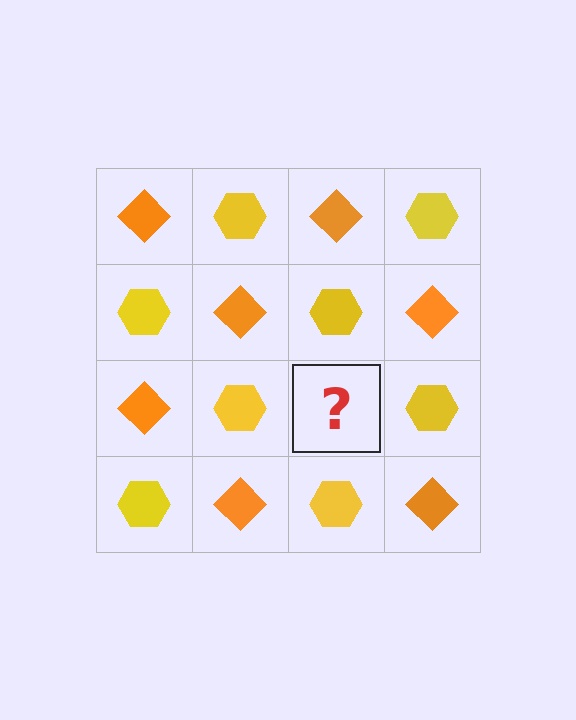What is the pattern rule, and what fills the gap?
The rule is that it alternates orange diamond and yellow hexagon in a checkerboard pattern. The gap should be filled with an orange diamond.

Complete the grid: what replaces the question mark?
The question mark should be replaced with an orange diamond.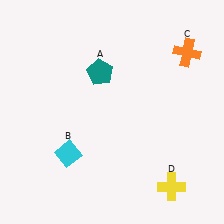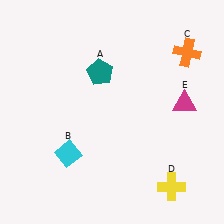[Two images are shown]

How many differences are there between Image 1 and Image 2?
There is 1 difference between the two images.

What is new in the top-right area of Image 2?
A magenta triangle (E) was added in the top-right area of Image 2.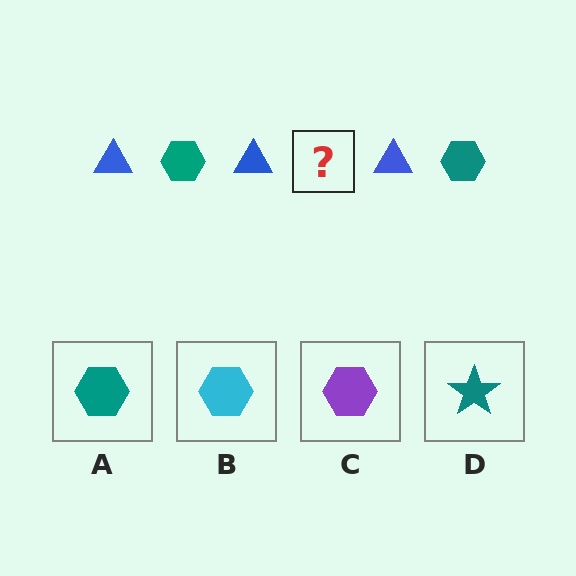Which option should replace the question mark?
Option A.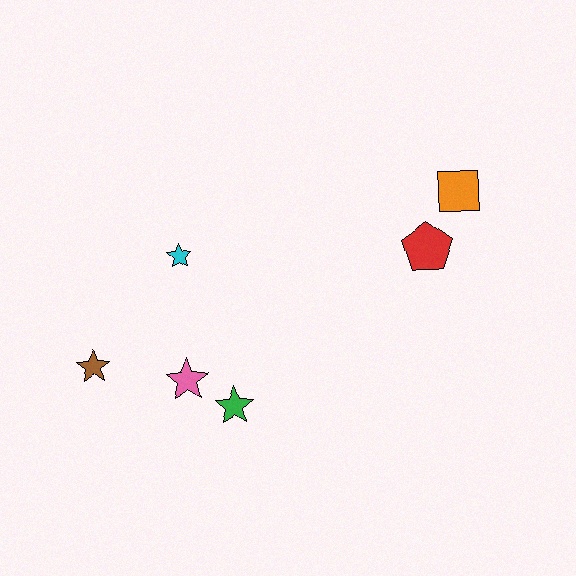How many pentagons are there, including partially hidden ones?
There is 1 pentagon.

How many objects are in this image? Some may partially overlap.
There are 6 objects.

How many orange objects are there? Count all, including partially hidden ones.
There is 1 orange object.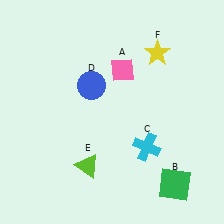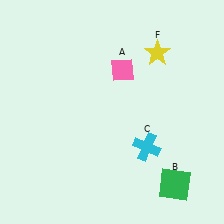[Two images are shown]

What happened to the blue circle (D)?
The blue circle (D) was removed in Image 2. It was in the top-left area of Image 1.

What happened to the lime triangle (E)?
The lime triangle (E) was removed in Image 2. It was in the bottom-left area of Image 1.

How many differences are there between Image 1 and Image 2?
There are 2 differences between the two images.